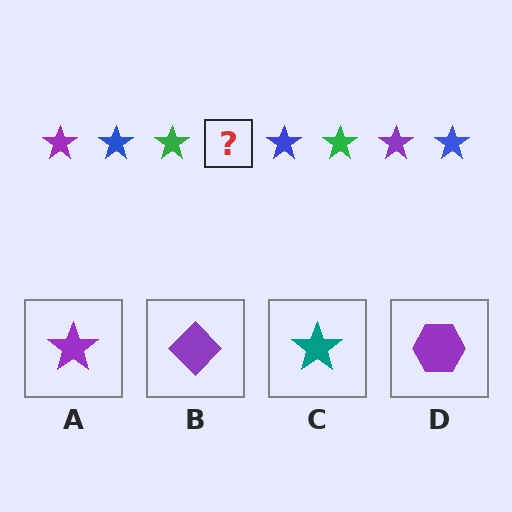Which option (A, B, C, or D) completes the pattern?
A.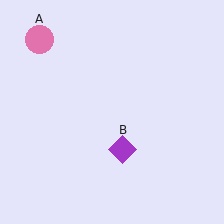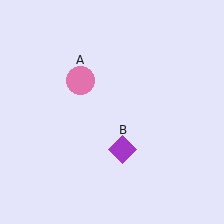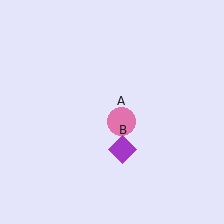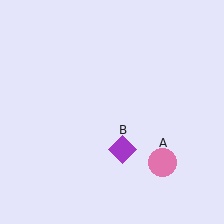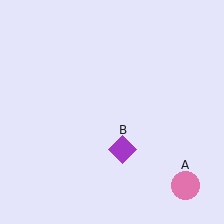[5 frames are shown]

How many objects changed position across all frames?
1 object changed position: pink circle (object A).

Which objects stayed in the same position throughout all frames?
Purple diamond (object B) remained stationary.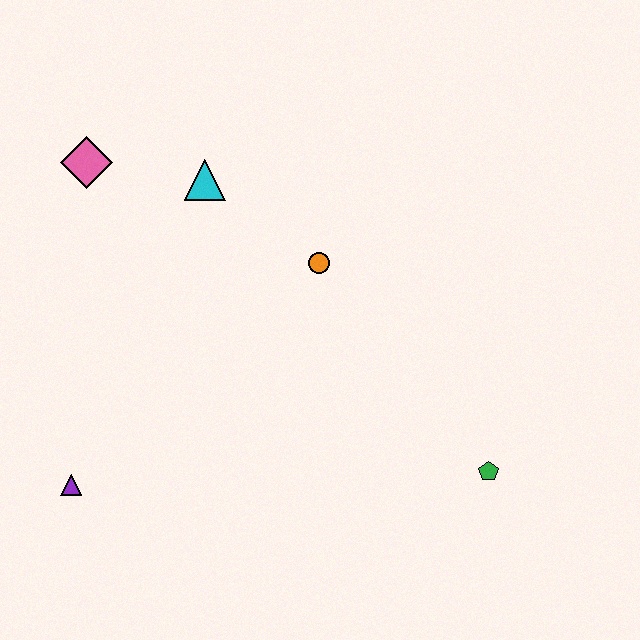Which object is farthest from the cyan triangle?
The green pentagon is farthest from the cyan triangle.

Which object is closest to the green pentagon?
The orange circle is closest to the green pentagon.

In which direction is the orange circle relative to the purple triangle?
The orange circle is to the right of the purple triangle.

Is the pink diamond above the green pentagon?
Yes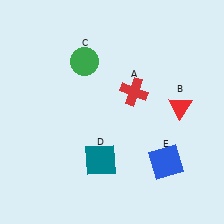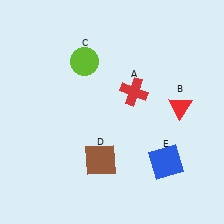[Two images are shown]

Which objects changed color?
C changed from green to lime. D changed from teal to brown.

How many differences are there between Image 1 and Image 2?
There are 2 differences between the two images.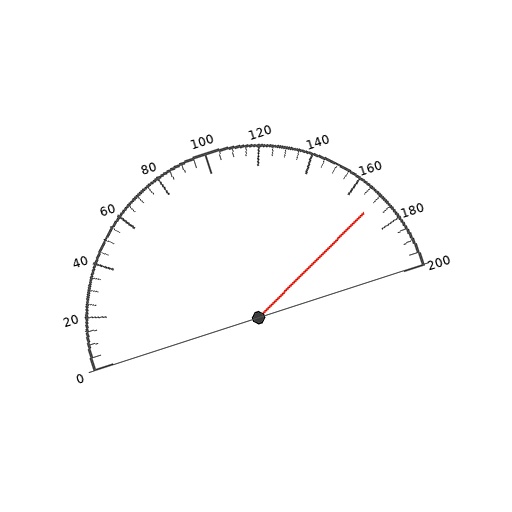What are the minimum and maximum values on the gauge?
The gauge ranges from 0 to 200.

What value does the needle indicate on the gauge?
The needle indicates approximately 170.